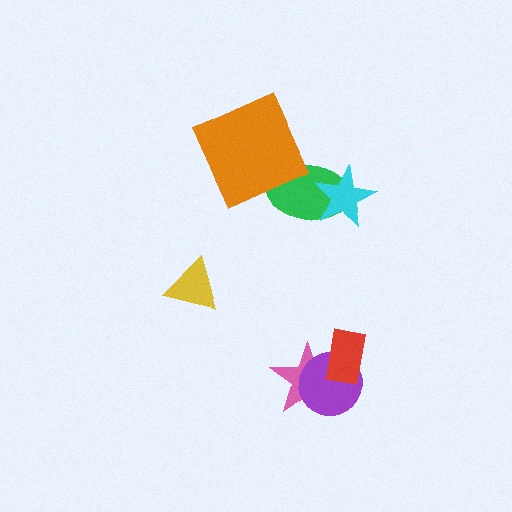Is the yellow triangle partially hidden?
No, no other shape covers it.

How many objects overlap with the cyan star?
1 object overlaps with the cyan star.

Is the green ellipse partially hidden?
Yes, it is partially covered by another shape.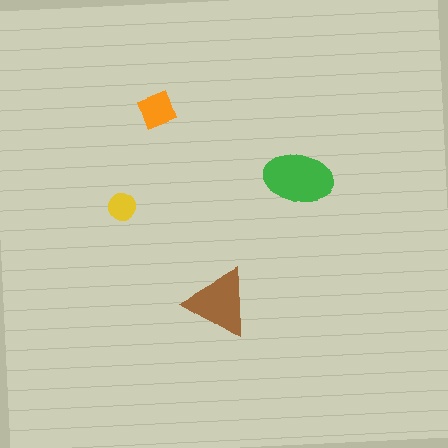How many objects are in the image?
There are 4 objects in the image.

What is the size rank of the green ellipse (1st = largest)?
1st.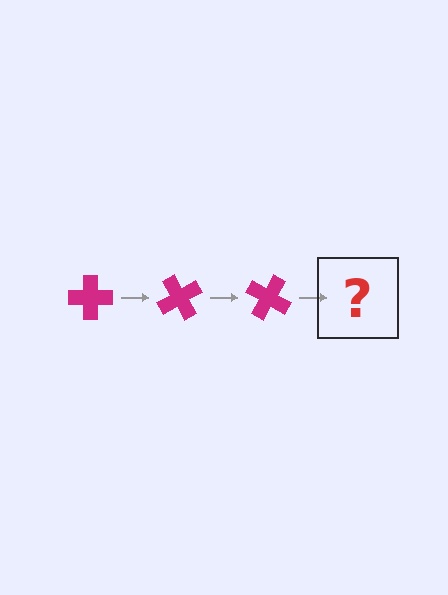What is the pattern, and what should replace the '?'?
The pattern is that the cross rotates 60 degrees each step. The '?' should be a magenta cross rotated 180 degrees.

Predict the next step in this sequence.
The next step is a magenta cross rotated 180 degrees.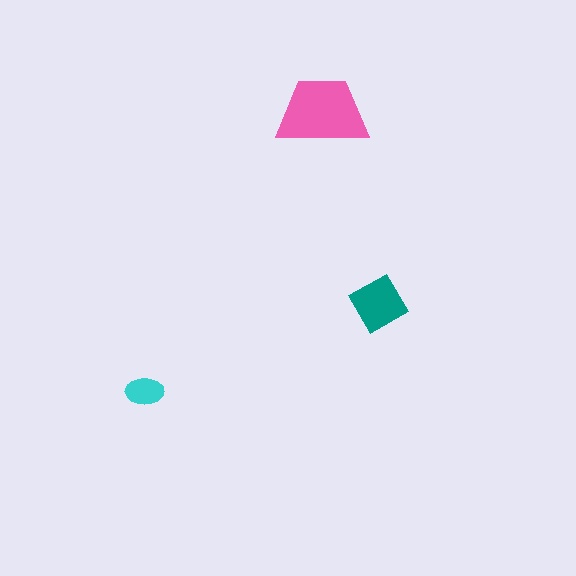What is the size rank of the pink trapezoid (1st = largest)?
1st.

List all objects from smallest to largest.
The cyan ellipse, the teal square, the pink trapezoid.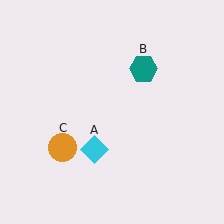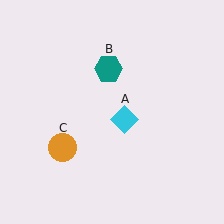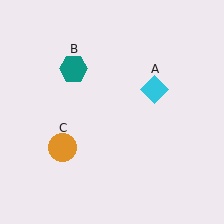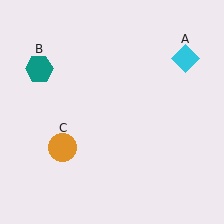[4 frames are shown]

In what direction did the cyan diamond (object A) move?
The cyan diamond (object A) moved up and to the right.